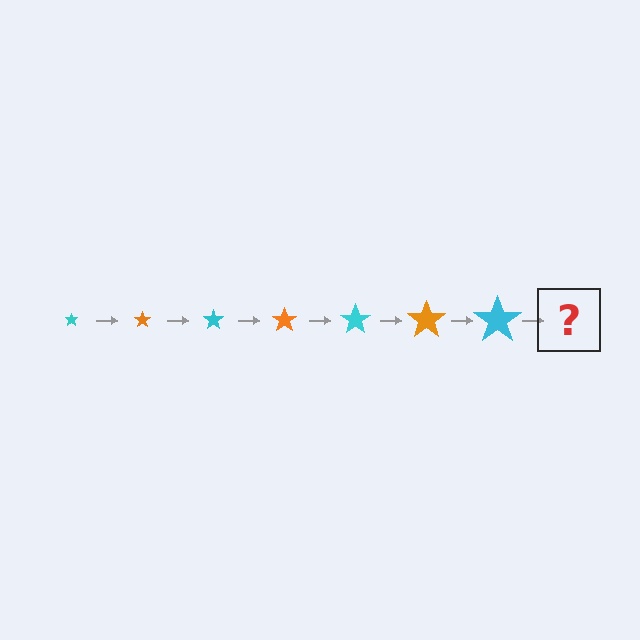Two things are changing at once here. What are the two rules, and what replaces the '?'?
The two rules are that the star grows larger each step and the color cycles through cyan and orange. The '?' should be an orange star, larger than the previous one.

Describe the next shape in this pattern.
It should be an orange star, larger than the previous one.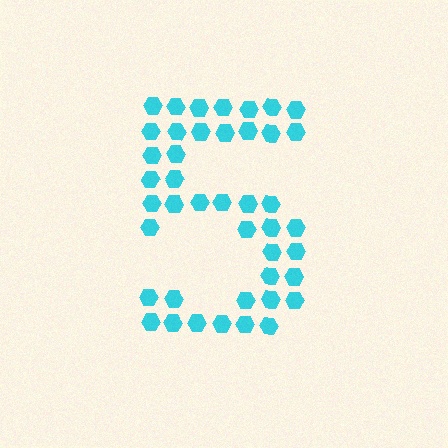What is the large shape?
The large shape is the digit 5.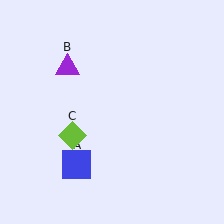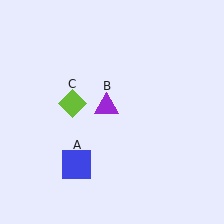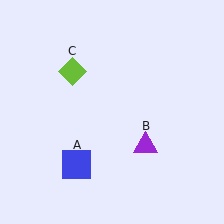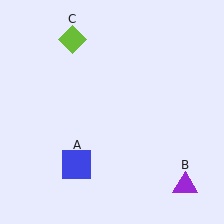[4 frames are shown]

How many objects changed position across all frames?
2 objects changed position: purple triangle (object B), lime diamond (object C).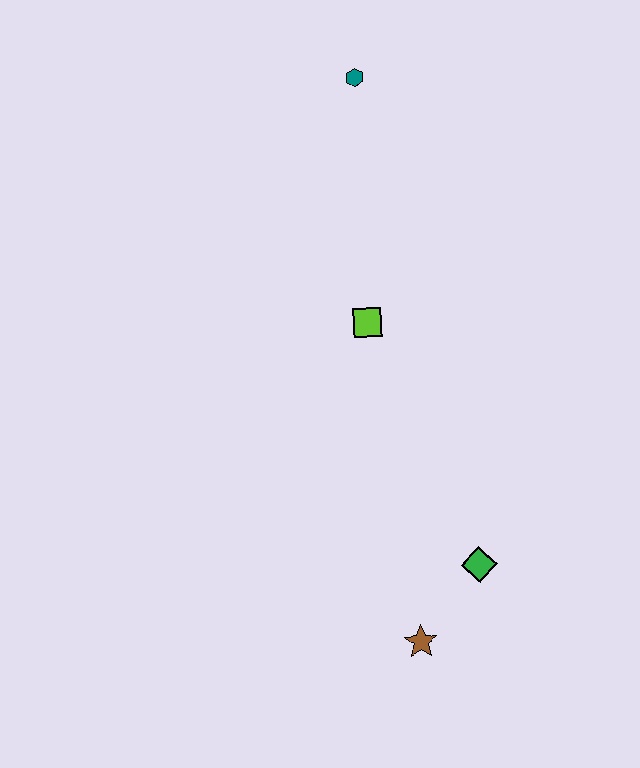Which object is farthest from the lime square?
The brown star is farthest from the lime square.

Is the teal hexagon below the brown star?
No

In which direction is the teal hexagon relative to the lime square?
The teal hexagon is above the lime square.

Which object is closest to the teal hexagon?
The lime square is closest to the teal hexagon.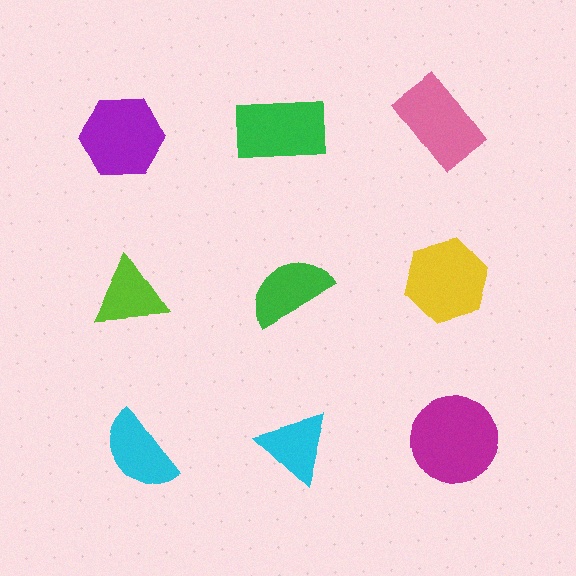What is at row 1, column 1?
A purple hexagon.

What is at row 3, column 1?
A cyan semicircle.